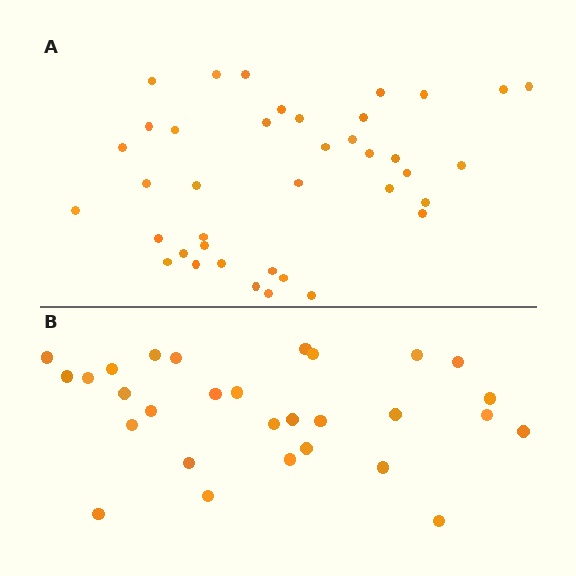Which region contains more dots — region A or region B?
Region A (the top region) has more dots.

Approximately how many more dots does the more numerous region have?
Region A has roughly 10 or so more dots than region B.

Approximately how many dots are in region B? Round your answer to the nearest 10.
About 30 dots. (The exact count is 29, which rounds to 30.)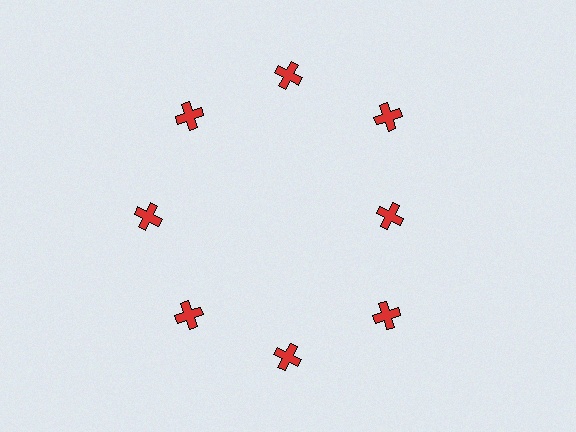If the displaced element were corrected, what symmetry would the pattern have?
It would have 8-fold rotational symmetry — the pattern would map onto itself every 45 degrees.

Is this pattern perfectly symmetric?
No. The 8 red crosses are arranged in a ring, but one element near the 3 o'clock position is pulled inward toward the center, breaking the 8-fold rotational symmetry.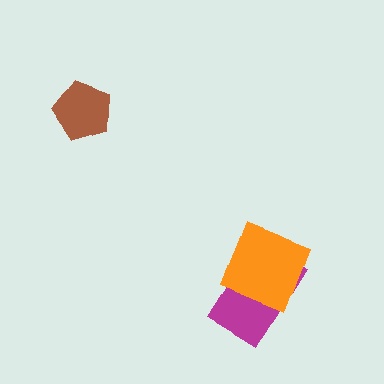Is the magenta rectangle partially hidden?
Yes, it is partially covered by another shape.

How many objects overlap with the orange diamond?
1 object overlaps with the orange diamond.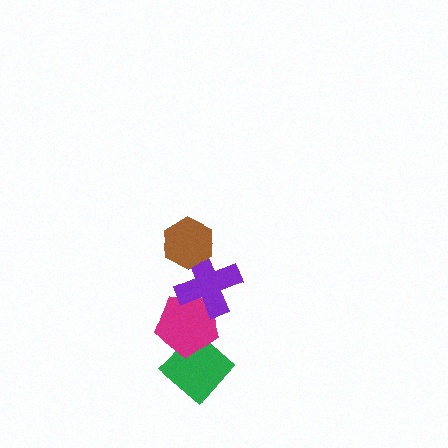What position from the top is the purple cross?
The purple cross is 2nd from the top.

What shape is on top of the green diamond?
The magenta pentagon is on top of the green diamond.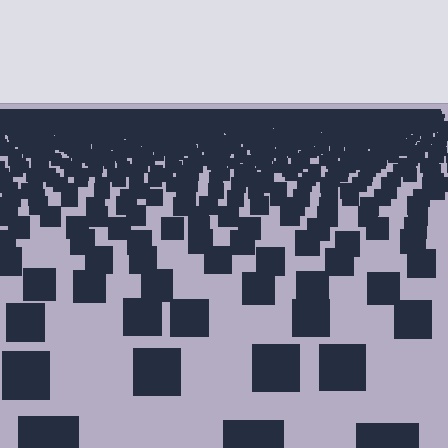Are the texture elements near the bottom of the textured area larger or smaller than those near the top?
Larger. Near the bottom, elements are closer to the viewer and appear at a bigger on-screen size.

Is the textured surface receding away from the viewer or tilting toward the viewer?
The surface is receding away from the viewer. Texture elements get smaller and denser toward the top.